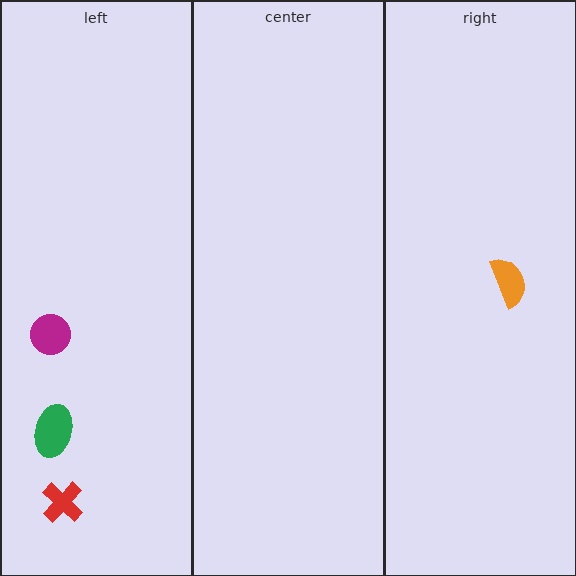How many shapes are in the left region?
3.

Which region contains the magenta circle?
The left region.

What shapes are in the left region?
The red cross, the magenta circle, the green ellipse.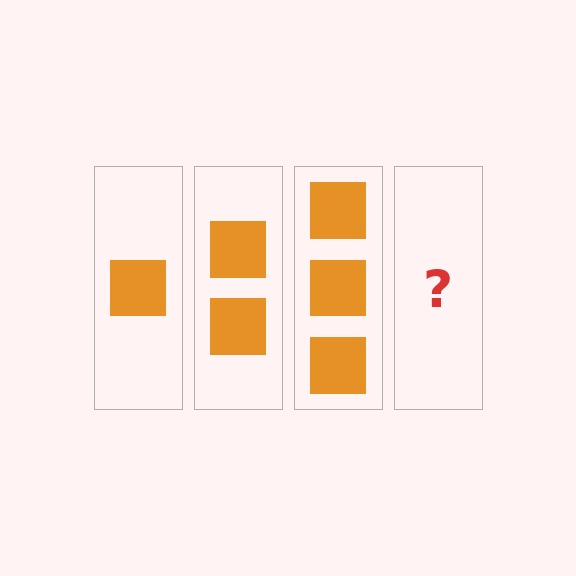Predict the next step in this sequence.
The next step is 4 squares.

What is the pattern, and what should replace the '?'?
The pattern is that each step adds one more square. The '?' should be 4 squares.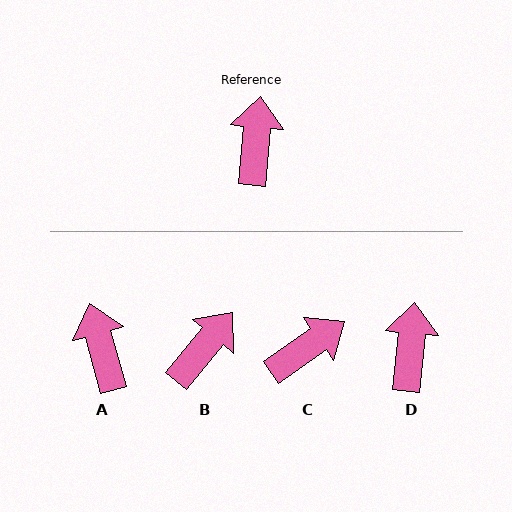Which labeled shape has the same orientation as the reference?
D.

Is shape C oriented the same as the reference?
No, it is off by about 50 degrees.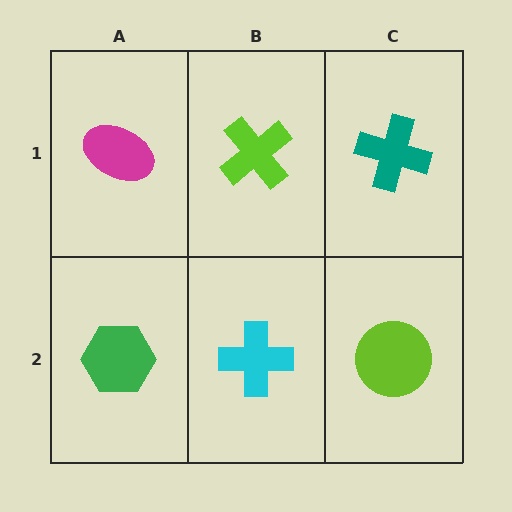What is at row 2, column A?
A green hexagon.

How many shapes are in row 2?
3 shapes.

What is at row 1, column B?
A lime cross.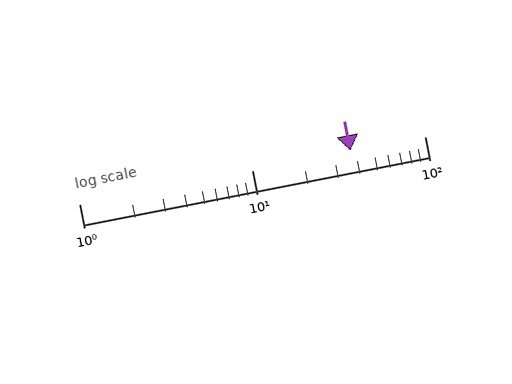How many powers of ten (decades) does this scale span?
The scale spans 2 decades, from 1 to 100.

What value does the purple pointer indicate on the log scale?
The pointer indicates approximately 37.